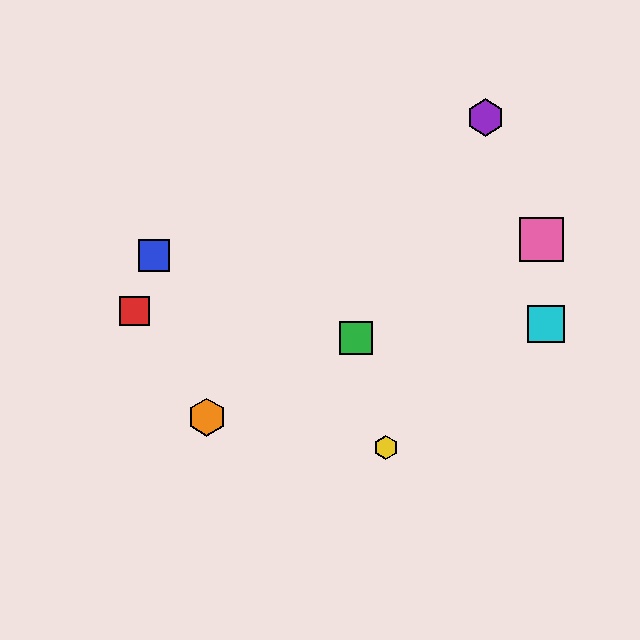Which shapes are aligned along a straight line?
The green square, the orange hexagon, the pink square are aligned along a straight line.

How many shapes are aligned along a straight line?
3 shapes (the green square, the orange hexagon, the pink square) are aligned along a straight line.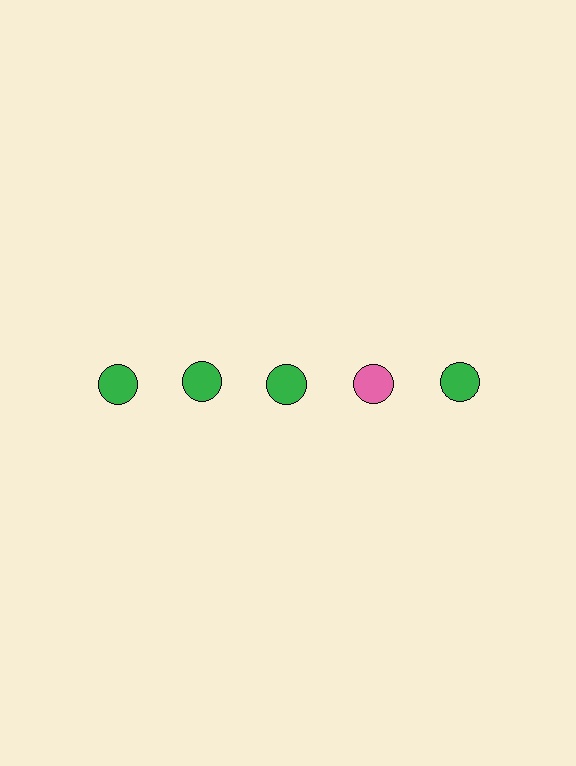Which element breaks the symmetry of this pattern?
The pink circle in the top row, second from right column breaks the symmetry. All other shapes are green circles.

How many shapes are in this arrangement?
There are 5 shapes arranged in a grid pattern.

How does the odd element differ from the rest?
It has a different color: pink instead of green.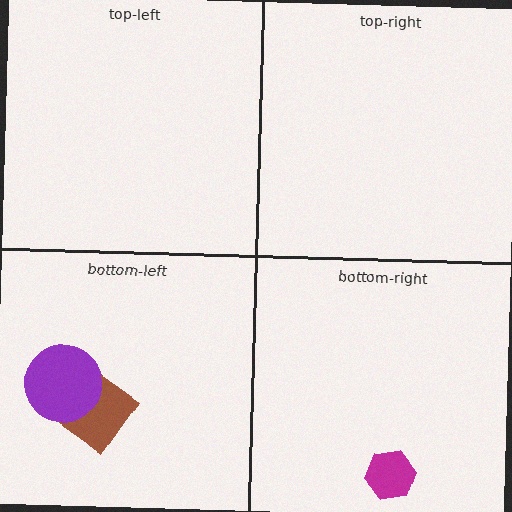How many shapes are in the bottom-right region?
1.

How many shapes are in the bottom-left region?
2.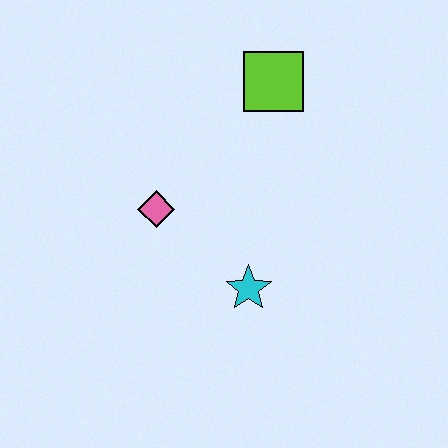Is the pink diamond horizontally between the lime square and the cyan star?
No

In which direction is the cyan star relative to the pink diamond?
The cyan star is to the right of the pink diamond.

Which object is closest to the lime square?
The pink diamond is closest to the lime square.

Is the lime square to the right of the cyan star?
Yes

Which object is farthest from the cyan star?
The lime square is farthest from the cyan star.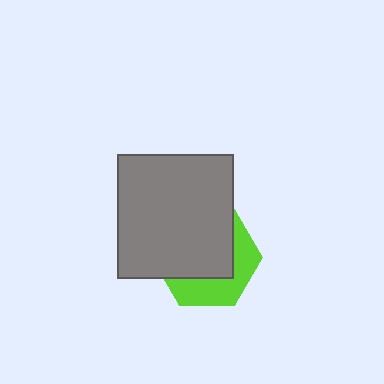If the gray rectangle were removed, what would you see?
You would see the complete lime hexagon.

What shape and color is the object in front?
The object in front is a gray rectangle.